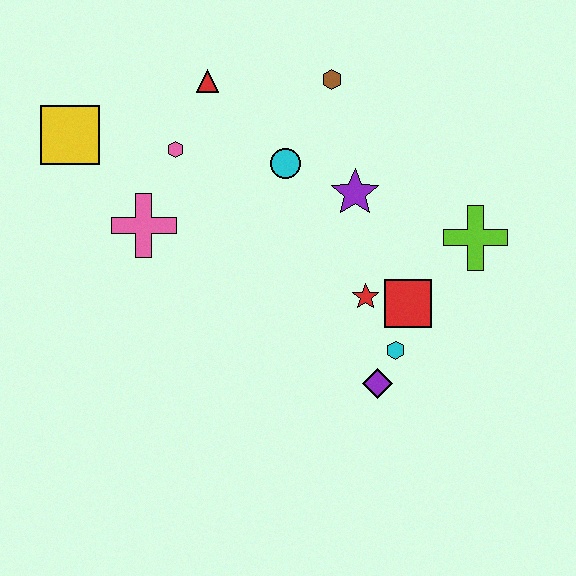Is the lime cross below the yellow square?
Yes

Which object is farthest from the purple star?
The yellow square is farthest from the purple star.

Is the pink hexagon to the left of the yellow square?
No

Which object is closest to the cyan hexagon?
The purple diamond is closest to the cyan hexagon.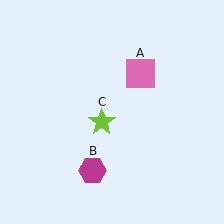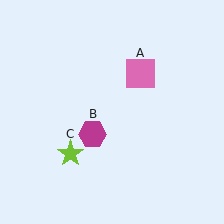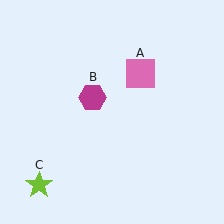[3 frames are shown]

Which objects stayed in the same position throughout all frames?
Pink square (object A) remained stationary.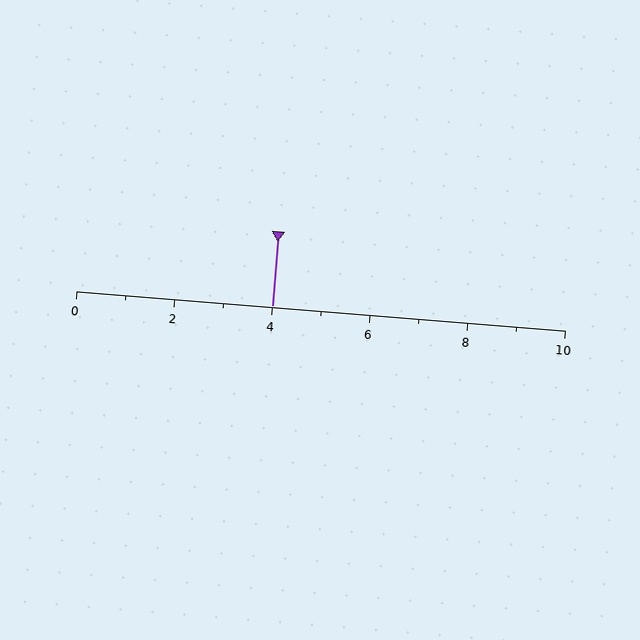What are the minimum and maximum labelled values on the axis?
The axis runs from 0 to 10.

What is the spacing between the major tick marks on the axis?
The major ticks are spaced 2 apart.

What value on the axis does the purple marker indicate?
The marker indicates approximately 4.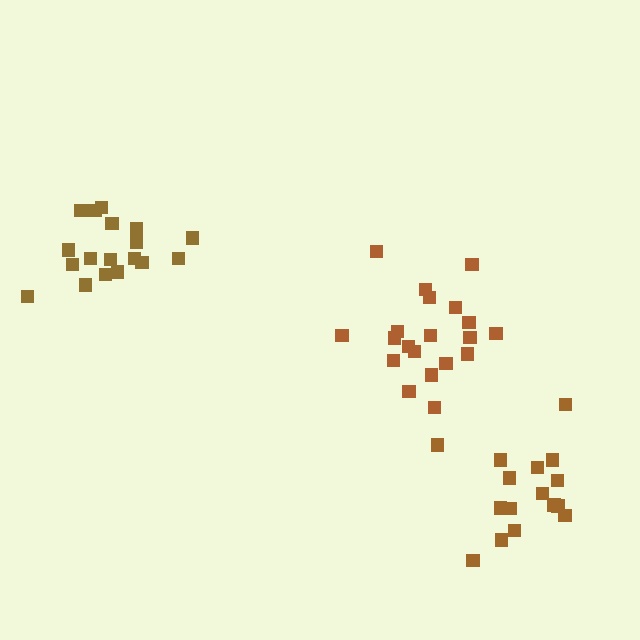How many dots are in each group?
Group 1: 16 dots, Group 2: 18 dots, Group 3: 20 dots (54 total).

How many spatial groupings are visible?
There are 3 spatial groupings.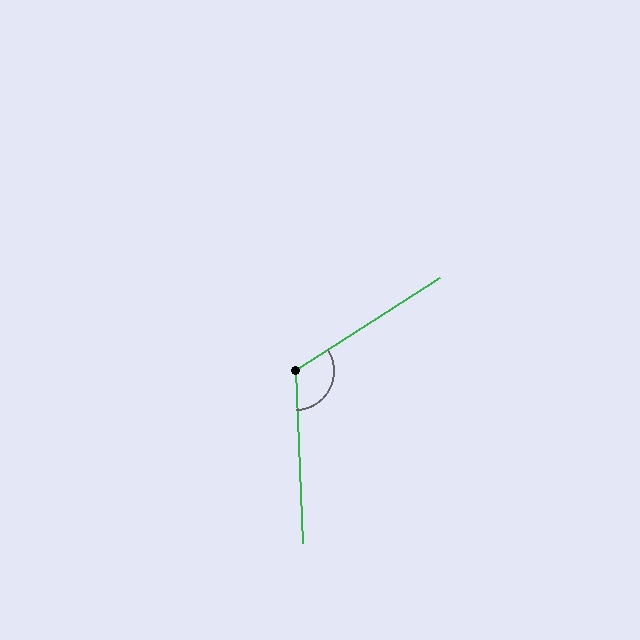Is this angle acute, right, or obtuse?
It is obtuse.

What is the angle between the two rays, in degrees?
Approximately 120 degrees.